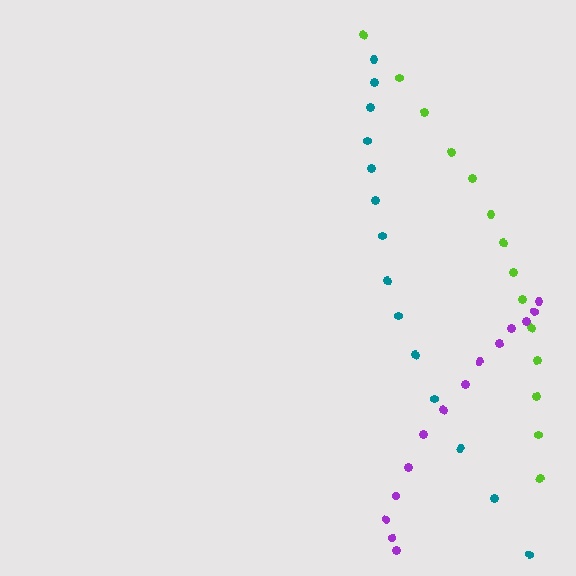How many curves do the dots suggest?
There are 3 distinct paths.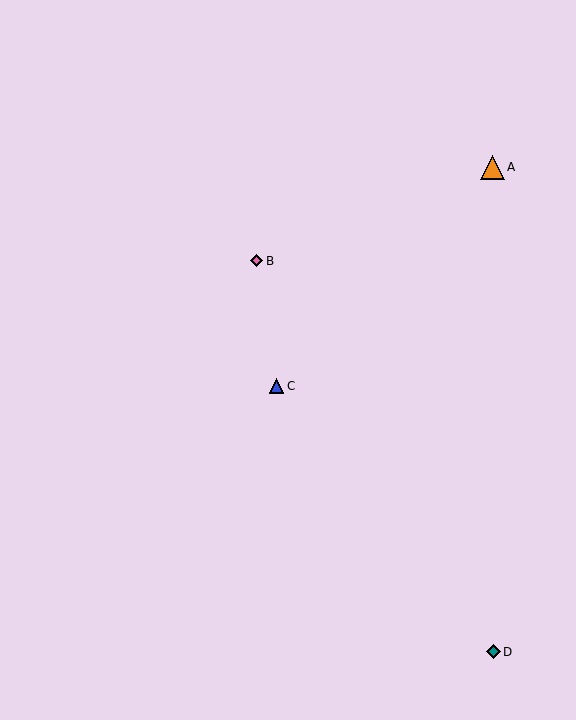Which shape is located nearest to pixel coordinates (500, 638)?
The teal diamond (labeled D) at (493, 652) is nearest to that location.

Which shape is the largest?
The orange triangle (labeled A) is the largest.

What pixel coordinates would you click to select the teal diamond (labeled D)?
Click at (493, 652) to select the teal diamond D.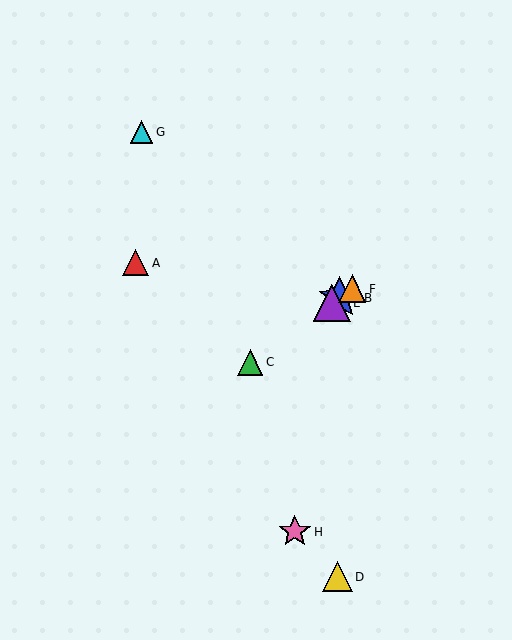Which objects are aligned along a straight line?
Objects B, C, E, F are aligned along a straight line.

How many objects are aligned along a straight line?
4 objects (B, C, E, F) are aligned along a straight line.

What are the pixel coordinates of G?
Object G is at (141, 132).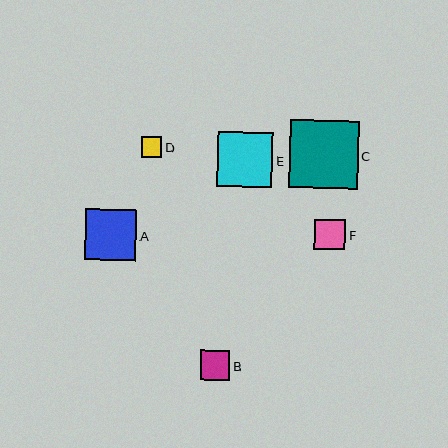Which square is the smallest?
Square D is the smallest with a size of approximately 20 pixels.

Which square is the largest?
Square C is the largest with a size of approximately 68 pixels.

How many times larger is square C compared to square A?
Square C is approximately 1.3 times the size of square A.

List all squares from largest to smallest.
From largest to smallest: C, E, A, F, B, D.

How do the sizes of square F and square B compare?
Square F and square B are approximately the same size.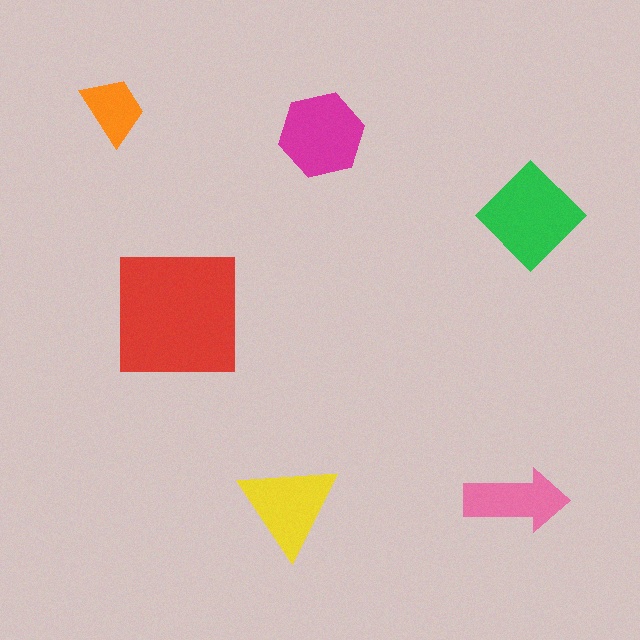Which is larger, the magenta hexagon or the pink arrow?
The magenta hexagon.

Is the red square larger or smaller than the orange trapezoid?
Larger.